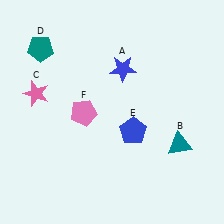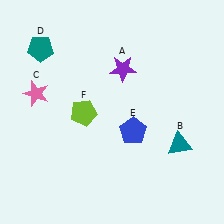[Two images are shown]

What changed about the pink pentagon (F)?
In Image 1, F is pink. In Image 2, it changed to lime.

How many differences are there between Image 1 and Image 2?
There are 2 differences between the two images.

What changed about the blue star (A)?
In Image 1, A is blue. In Image 2, it changed to purple.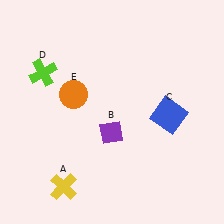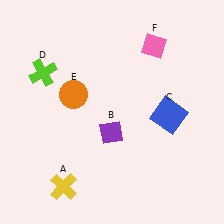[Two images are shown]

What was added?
A pink diamond (F) was added in Image 2.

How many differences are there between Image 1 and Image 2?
There is 1 difference between the two images.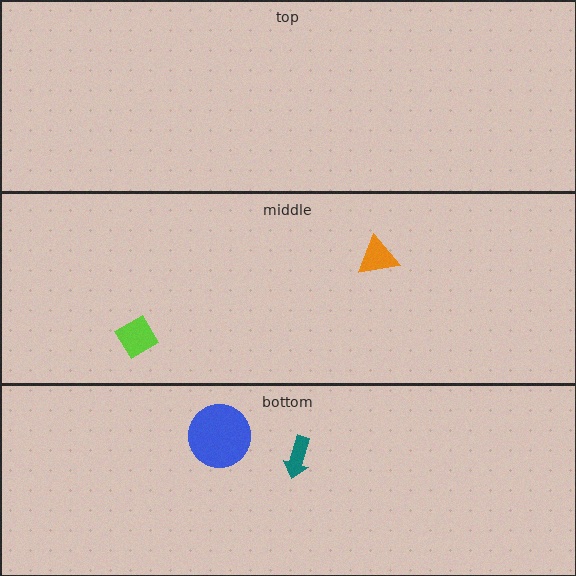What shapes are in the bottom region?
The teal arrow, the blue circle.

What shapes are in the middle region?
The lime diamond, the orange triangle.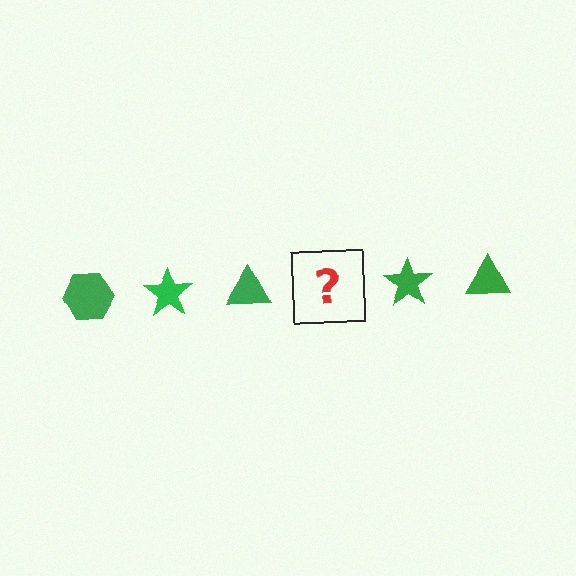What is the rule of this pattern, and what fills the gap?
The rule is that the pattern cycles through hexagon, star, triangle shapes in green. The gap should be filled with a green hexagon.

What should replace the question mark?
The question mark should be replaced with a green hexagon.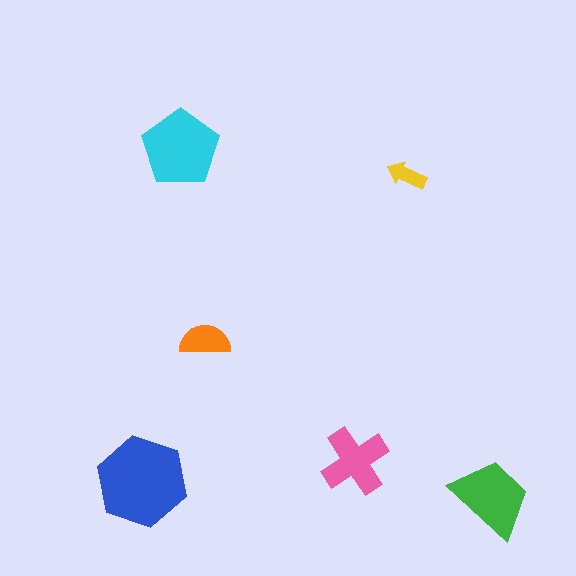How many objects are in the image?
There are 6 objects in the image.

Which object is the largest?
The blue hexagon.